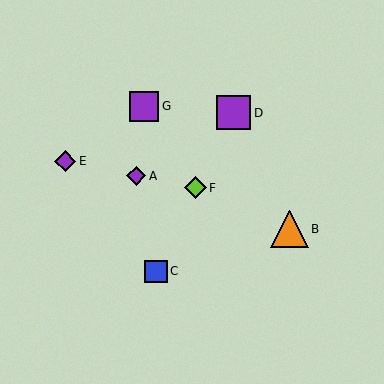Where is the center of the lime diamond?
The center of the lime diamond is at (196, 188).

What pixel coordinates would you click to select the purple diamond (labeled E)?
Click at (65, 161) to select the purple diamond E.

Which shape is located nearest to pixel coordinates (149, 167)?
The purple diamond (labeled A) at (136, 176) is nearest to that location.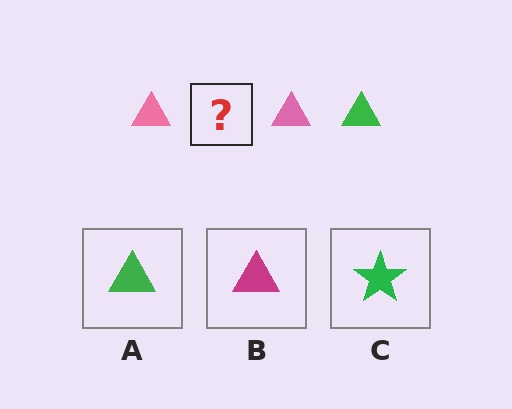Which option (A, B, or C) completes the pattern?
A.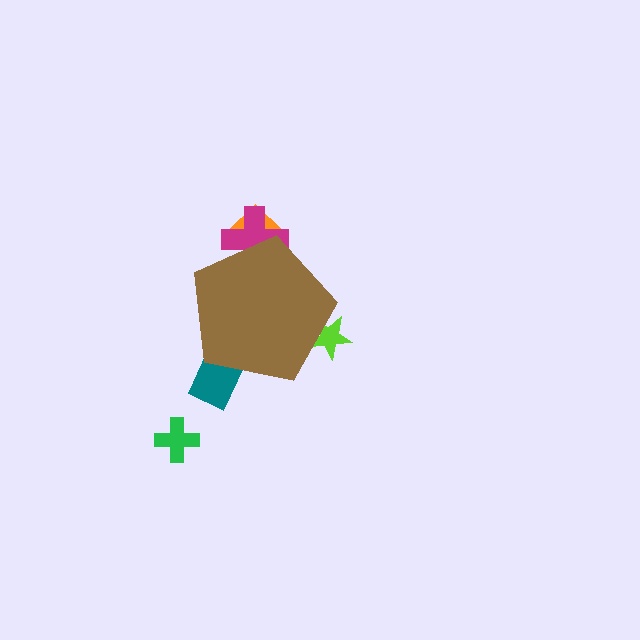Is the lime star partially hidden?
Yes, the lime star is partially hidden behind the brown pentagon.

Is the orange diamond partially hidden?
Yes, the orange diamond is partially hidden behind the brown pentagon.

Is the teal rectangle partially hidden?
Yes, the teal rectangle is partially hidden behind the brown pentagon.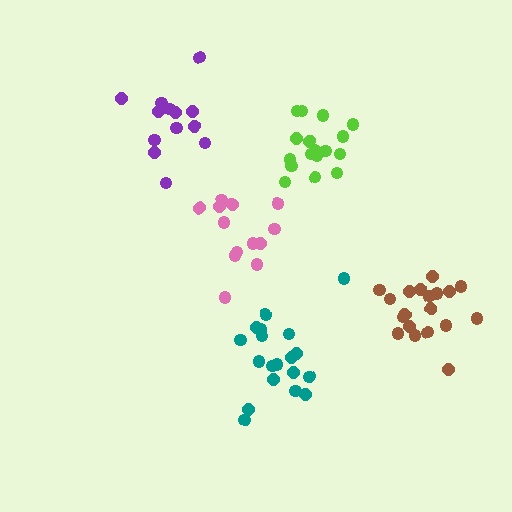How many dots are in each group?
Group 1: 19 dots, Group 2: 13 dots, Group 3: 17 dots, Group 4: 19 dots, Group 5: 13 dots (81 total).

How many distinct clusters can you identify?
There are 5 distinct clusters.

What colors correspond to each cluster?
The clusters are colored: brown, purple, lime, teal, pink.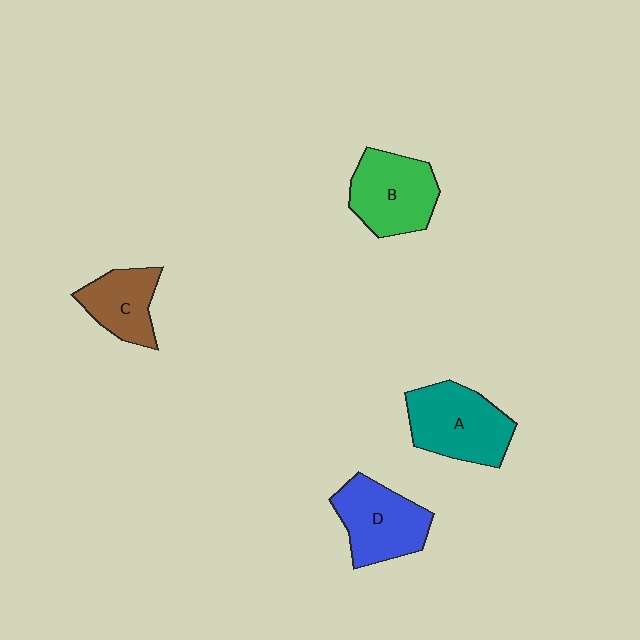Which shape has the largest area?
Shape A (teal).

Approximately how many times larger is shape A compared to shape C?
Approximately 1.5 times.